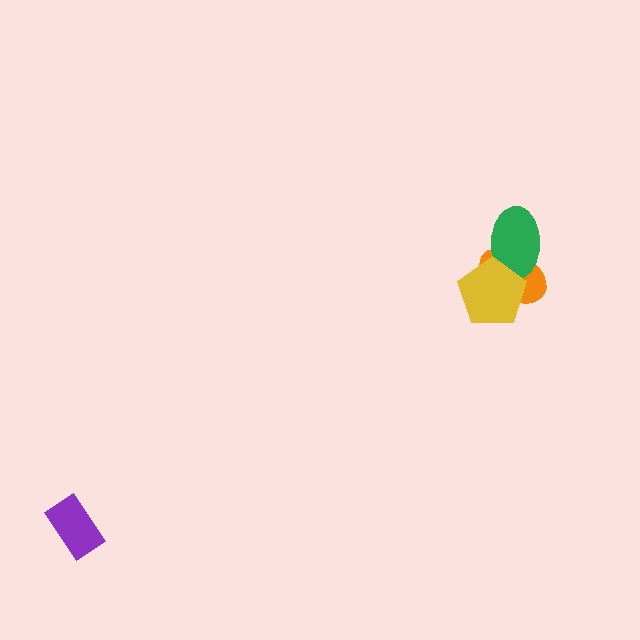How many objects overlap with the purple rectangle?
0 objects overlap with the purple rectangle.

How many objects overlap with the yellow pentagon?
2 objects overlap with the yellow pentagon.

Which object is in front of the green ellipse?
The yellow pentagon is in front of the green ellipse.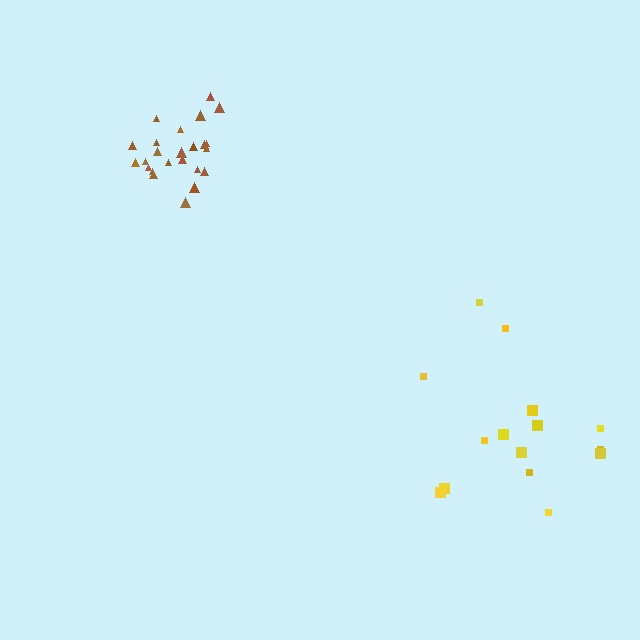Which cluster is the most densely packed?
Brown.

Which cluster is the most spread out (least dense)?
Yellow.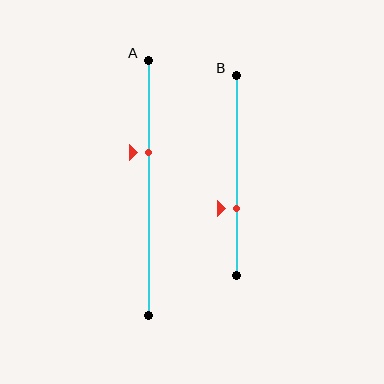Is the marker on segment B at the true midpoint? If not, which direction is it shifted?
No, the marker on segment B is shifted downward by about 17% of the segment length.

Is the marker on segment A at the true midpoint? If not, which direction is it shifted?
No, the marker on segment A is shifted upward by about 14% of the segment length.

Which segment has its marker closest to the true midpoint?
Segment A has its marker closest to the true midpoint.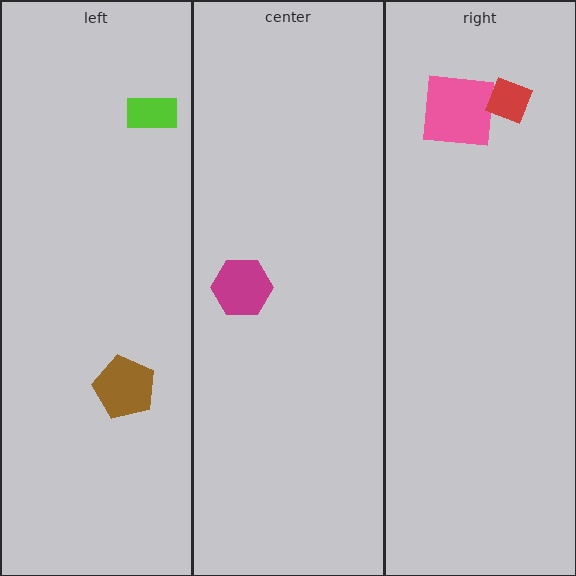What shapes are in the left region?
The brown pentagon, the lime rectangle.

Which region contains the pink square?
The right region.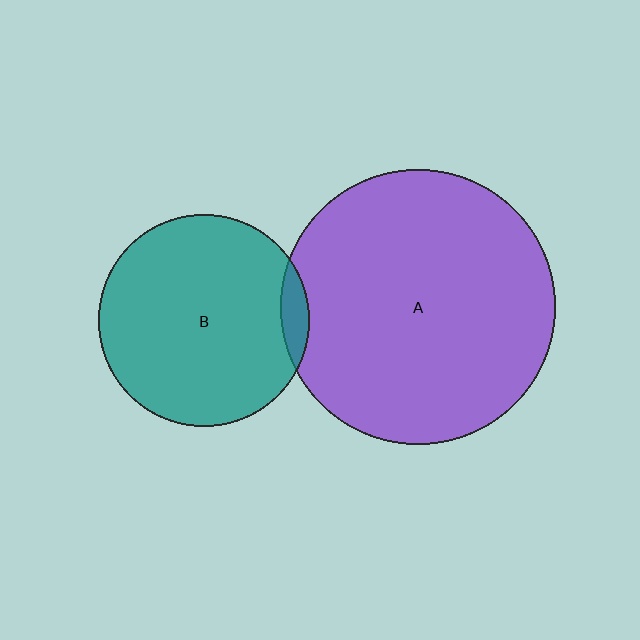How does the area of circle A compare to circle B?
Approximately 1.7 times.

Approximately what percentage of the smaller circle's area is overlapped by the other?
Approximately 5%.